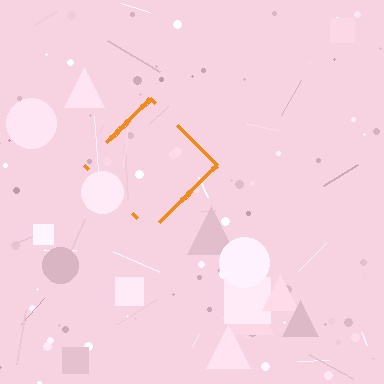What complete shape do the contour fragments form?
The contour fragments form a diamond.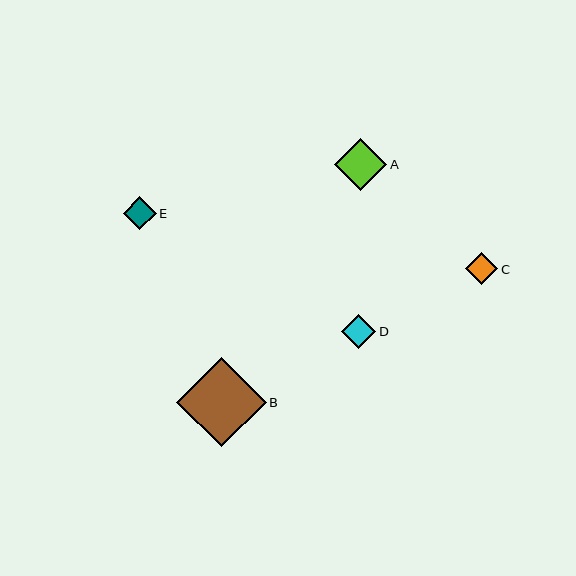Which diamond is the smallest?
Diamond C is the smallest with a size of approximately 32 pixels.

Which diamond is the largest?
Diamond B is the largest with a size of approximately 89 pixels.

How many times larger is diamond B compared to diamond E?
Diamond B is approximately 2.7 times the size of diamond E.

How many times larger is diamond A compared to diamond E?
Diamond A is approximately 1.6 times the size of diamond E.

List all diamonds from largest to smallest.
From largest to smallest: B, A, D, E, C.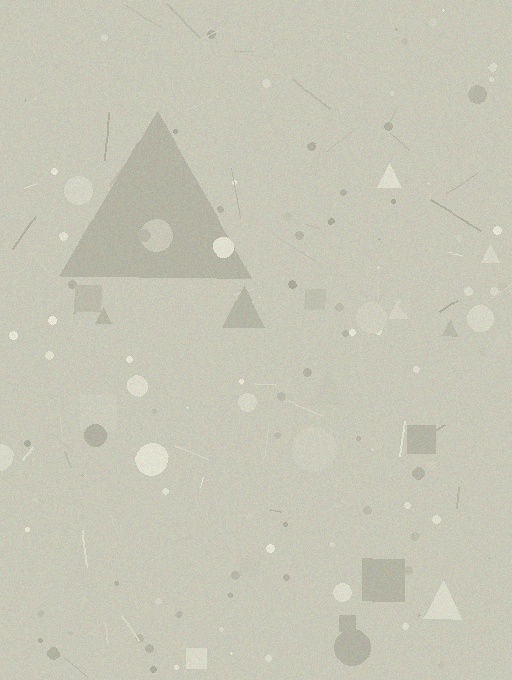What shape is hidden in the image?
A triangle is hidden in the image.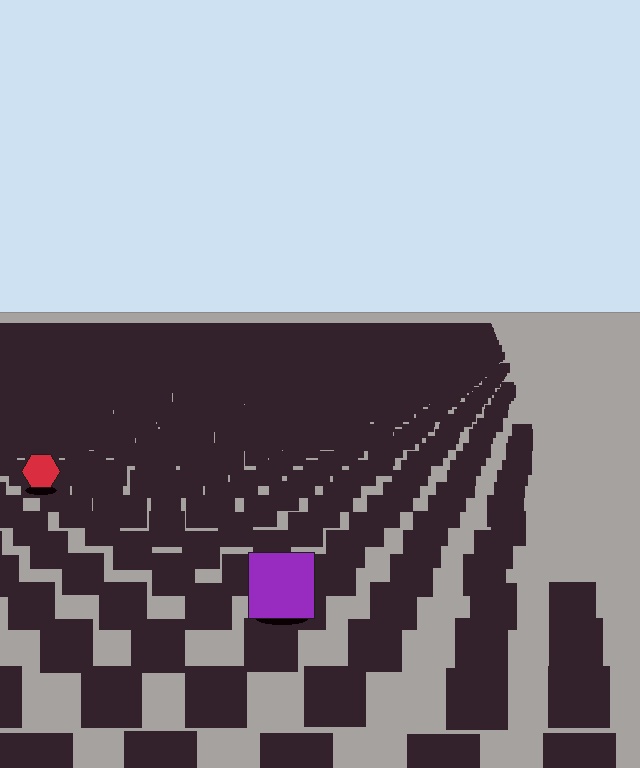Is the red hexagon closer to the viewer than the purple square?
No. The purple square is closer — you can tell from the texture gradient: the ground texture is coarser near it.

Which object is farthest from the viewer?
The red hexagon is farthest from the viewer. It appears smaller and the ground texture around it is denser.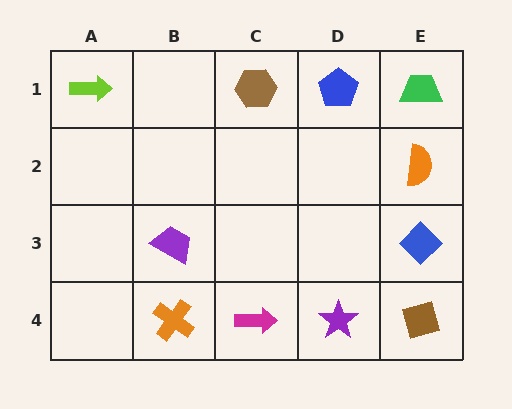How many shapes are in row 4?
4 shapes.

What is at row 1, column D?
A blue pentagon.